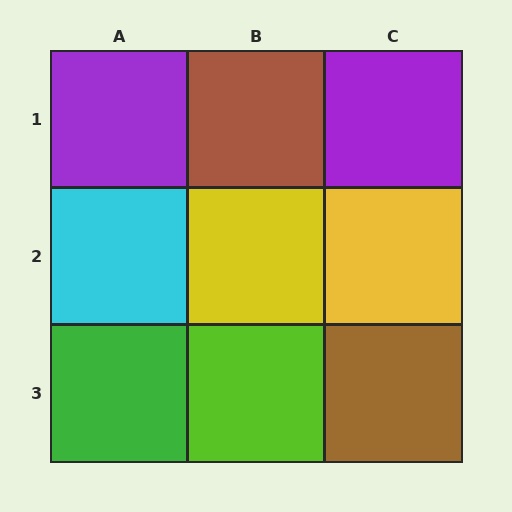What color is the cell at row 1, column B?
Brown.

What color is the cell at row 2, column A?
Cyan.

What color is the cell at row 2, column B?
Yellow.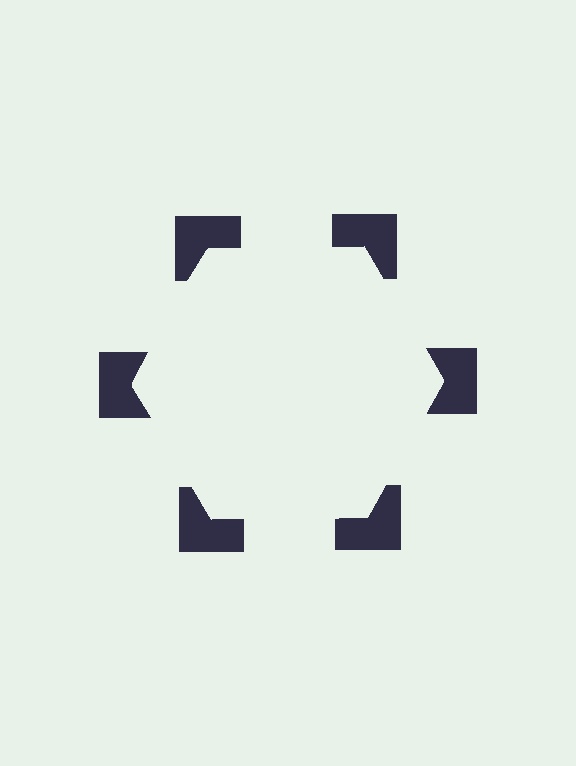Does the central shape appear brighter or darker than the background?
It typically appears slightly brighter than the background, even though no actual brightness change is drawn.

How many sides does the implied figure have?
6 sides.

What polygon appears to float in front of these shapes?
An illusory hexagon — its edges are inferred from the aligned wedge cuts in the notched squares, not physically drawn.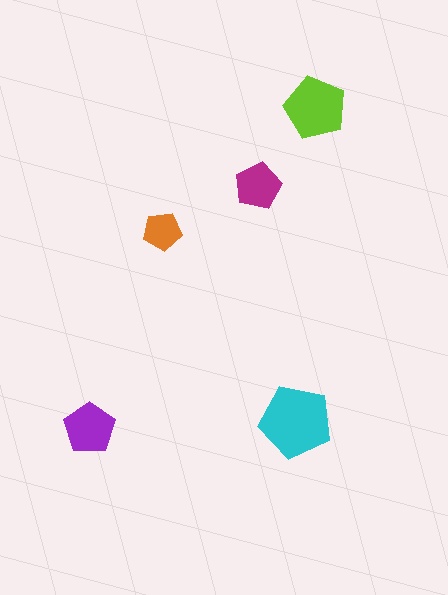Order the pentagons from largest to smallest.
the cyan one, the lime one, the purple one, the magenta one, the orange one.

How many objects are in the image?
There are 5 objects in the image.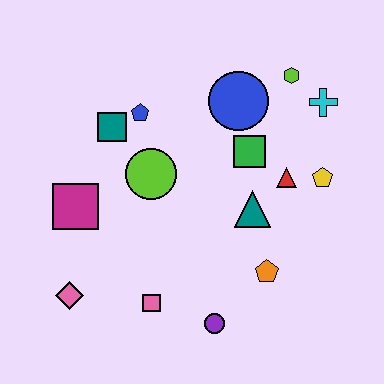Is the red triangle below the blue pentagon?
Yes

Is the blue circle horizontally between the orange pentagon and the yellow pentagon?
No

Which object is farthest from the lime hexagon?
The pink diamond is farthest from the lime hexagon.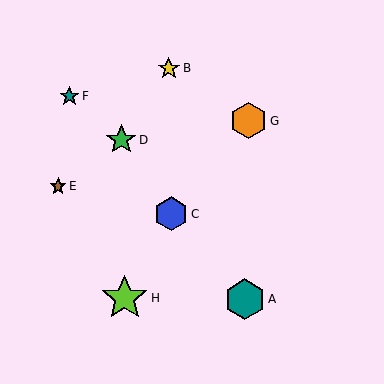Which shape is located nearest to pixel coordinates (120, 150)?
The green star (labeled D) at (121, 140) is nearest to that location.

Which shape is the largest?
The lime star (labeled H) is the largest.